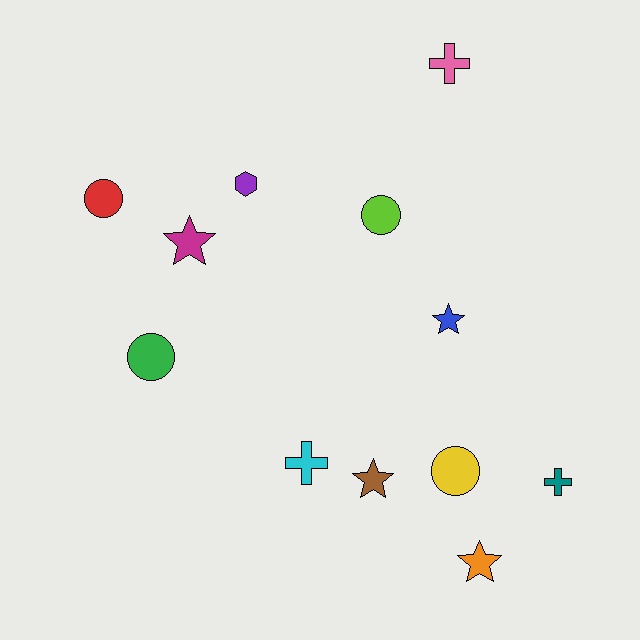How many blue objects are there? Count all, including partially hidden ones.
There is 1 blue object.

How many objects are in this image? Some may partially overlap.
There are 12 objects.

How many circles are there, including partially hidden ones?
There are 4 circles.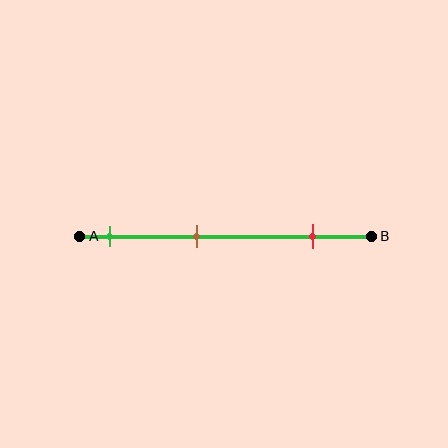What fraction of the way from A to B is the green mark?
The green mark is approximately 10% (0.1) of the way from A to B.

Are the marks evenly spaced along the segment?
Yes, the marks are approximately evenly spaced.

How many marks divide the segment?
There are 3 marks dividing the segment.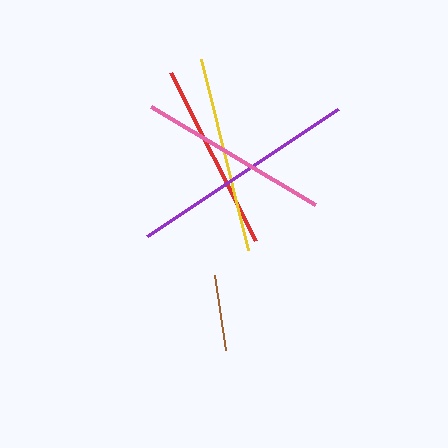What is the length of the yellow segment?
The yellow segment is approximately 196 pixels long.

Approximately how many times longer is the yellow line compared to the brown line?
The yellow line is approximately 2.6 times the length of the brown line.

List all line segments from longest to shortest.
From longest to shortest: purple, yellow, pink, red, brown.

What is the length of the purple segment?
The purple segment is approximately 229 pixels long.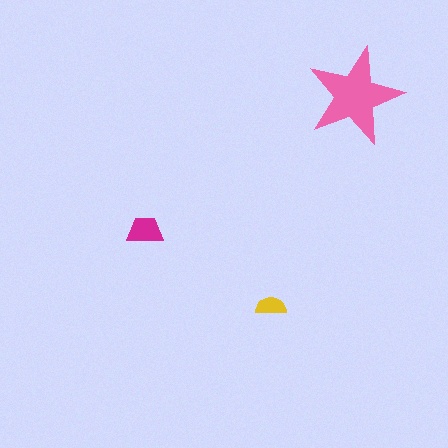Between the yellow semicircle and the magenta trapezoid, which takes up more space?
The magenta trapezoid.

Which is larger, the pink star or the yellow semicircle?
The pink star.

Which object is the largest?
The pink star.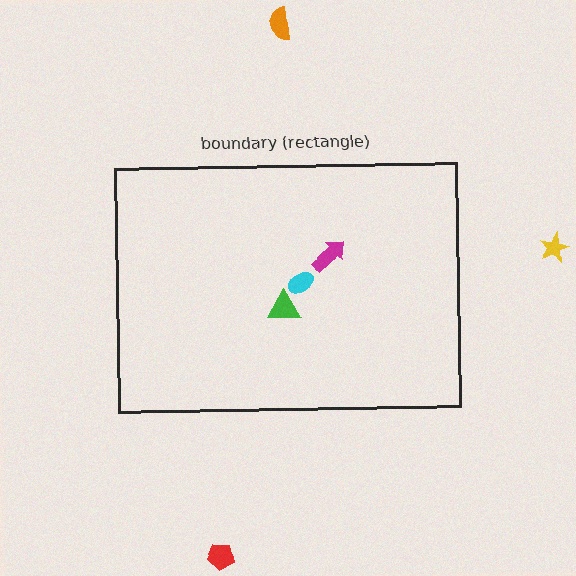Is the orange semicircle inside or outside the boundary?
Outside.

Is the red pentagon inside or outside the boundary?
Outside.